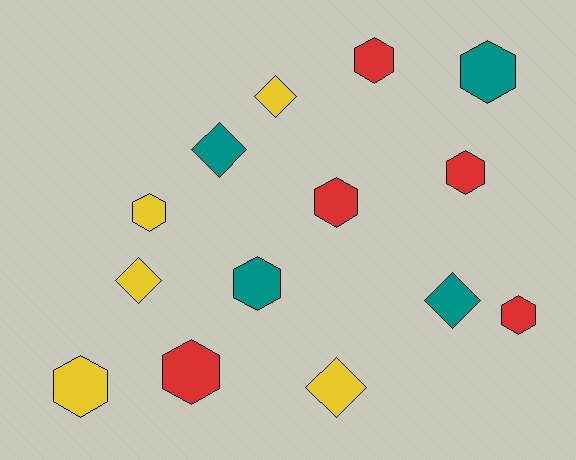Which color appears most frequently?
Yellow, with 5 objects.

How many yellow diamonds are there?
There are 3 yellow diamonds.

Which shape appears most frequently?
Hexagon, with 9 objects.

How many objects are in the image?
There are 14 objects.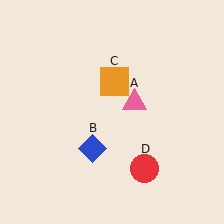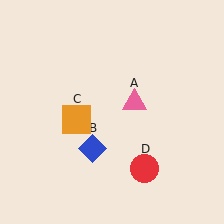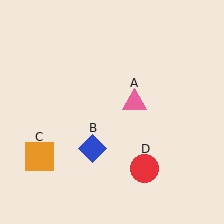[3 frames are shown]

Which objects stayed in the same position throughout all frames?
Pink triangle (object A) and blue diamond (object B) and red circle (object D) remained stationary.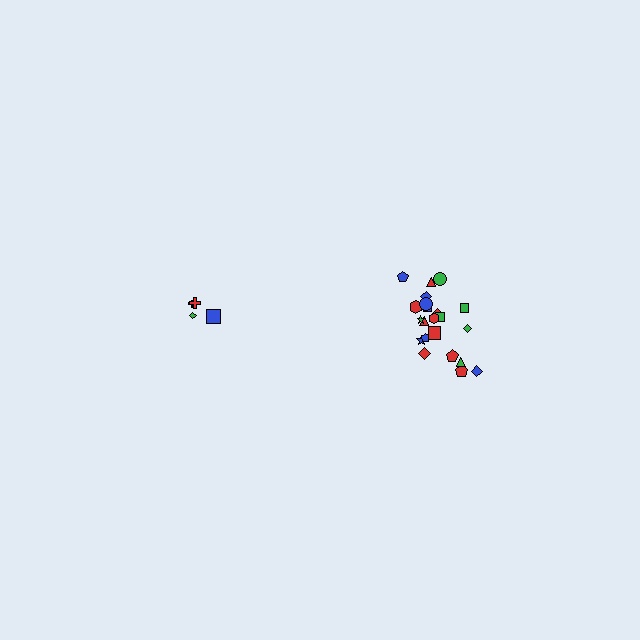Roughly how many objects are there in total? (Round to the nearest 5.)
Roughly 25 objects in total.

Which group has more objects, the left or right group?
The right group.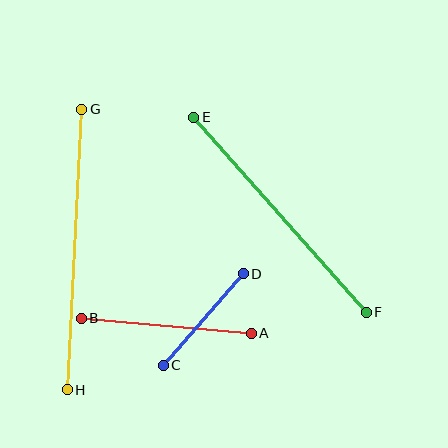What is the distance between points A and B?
The distance is approximately 171 pixels.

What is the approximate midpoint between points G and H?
The midpoint is at approximately (75, 249) pixels.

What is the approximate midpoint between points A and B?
The midpoint is at approximately (166, 326) pixels.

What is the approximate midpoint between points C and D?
The midpoint is at approximately (203, 319) pixels.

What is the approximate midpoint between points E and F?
The midpoint is at approximately (280, 215) pixels.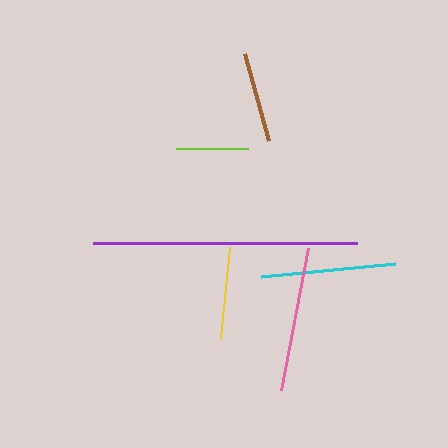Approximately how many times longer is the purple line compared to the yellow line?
The purple line is approximately 2.9 times the length of the yellow line.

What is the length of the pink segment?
The pink segment is approximately 145 pixels long.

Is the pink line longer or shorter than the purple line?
The purple line is longer than the pink line.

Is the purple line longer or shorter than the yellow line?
The purple line is longer than the yellow line.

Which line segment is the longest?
The purple line is the longest at approximately 264 pixels.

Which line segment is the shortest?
The lime line is the shortest at approximately 72 pixels.